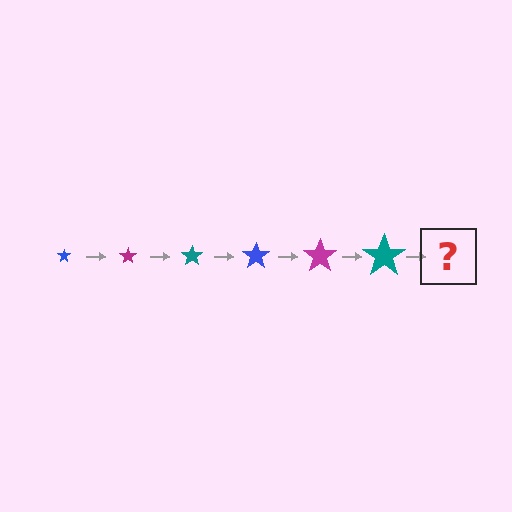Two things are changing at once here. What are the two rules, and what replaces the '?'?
The two rules are that the star grows larger each step and the color cycles through blue, magenta, and teal. The '?' should be a blue star, larger than the previous one.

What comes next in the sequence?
The next element should be a blue star, larger than the previous one.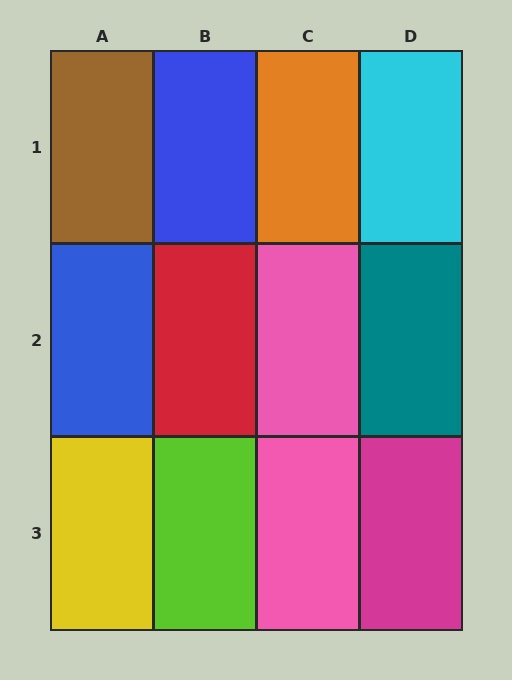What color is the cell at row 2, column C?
Pink.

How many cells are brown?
1 cell is brown.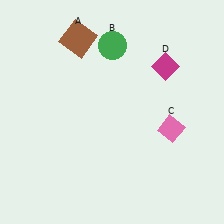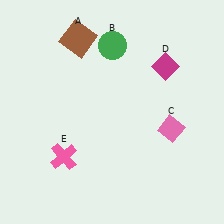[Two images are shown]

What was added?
A pink cross (E) was added in Image 2.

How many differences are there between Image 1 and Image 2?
There is 1 difference between the two images.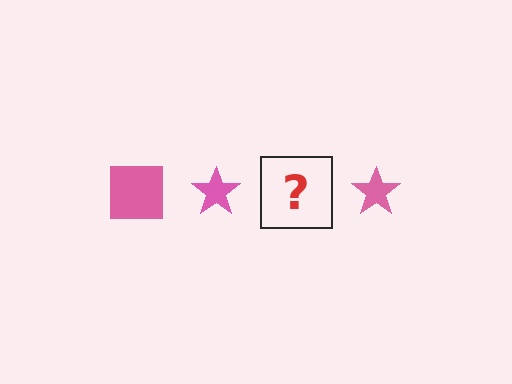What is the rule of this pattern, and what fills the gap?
The rule is that the pattern cycles through square, star shapes in pink. The gap should be filled with a pink square.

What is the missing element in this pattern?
The missing element is a pink square.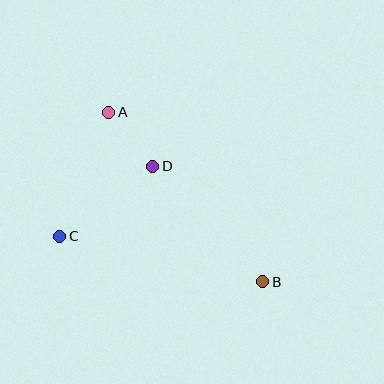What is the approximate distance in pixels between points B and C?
The distance between B and C is approximately 208 pixels.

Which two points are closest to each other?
Points A and D are closest to each other.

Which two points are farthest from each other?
Points A and B are farthest from each other.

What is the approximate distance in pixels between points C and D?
The distance between C and D is approximately 116 pixels.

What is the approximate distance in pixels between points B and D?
The distance between B and D is approximately 159 pixels.